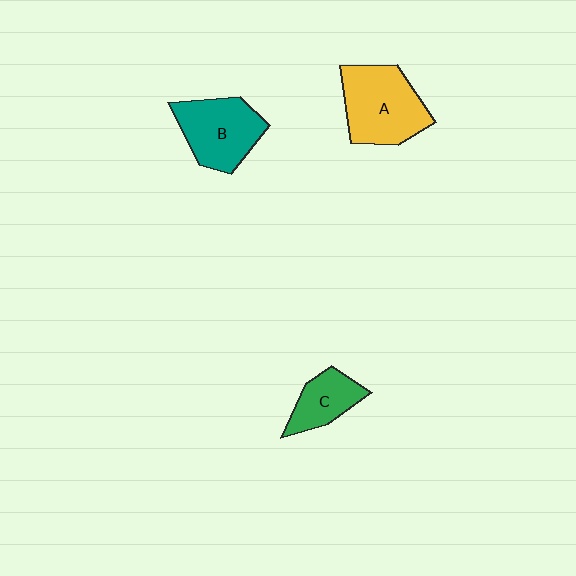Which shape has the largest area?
Shape A (yellow).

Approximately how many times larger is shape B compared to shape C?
Approximately 1.6 times.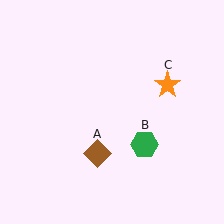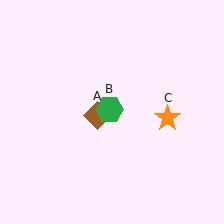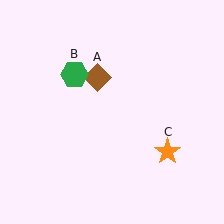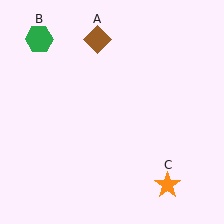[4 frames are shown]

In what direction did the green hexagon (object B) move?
The green hexagon (object B) moved up and to the left.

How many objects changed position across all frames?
3 objects changed position: brown diamond (object A), green hexagon (object B), orange star (object C).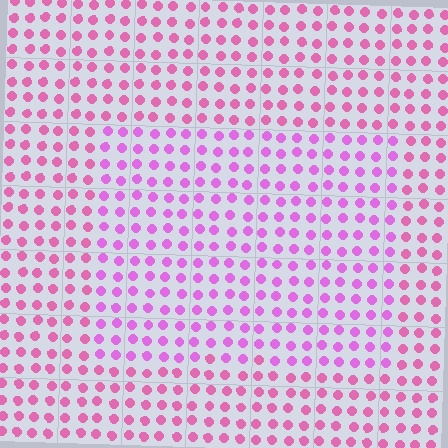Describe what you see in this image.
The image is filled with small pink elements in a uniform arrangement. A rectangle-shaped region is visible where the elements are tinted to a slightly different hue, forming a subtle color boundary.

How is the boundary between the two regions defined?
The boundary is defined purely by a slight shift in hue (about 26 degrees). Spacing, size, and orientation are identical on both sides.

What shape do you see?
I see a rectangle.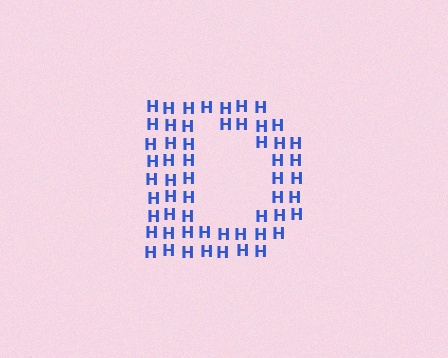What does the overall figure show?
The overall figure shows the letter D.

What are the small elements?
The small elements are letter H's.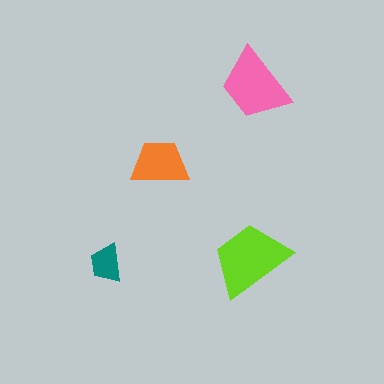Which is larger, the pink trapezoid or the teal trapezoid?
The pink one.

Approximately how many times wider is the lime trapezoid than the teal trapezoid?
About 2 times wider.